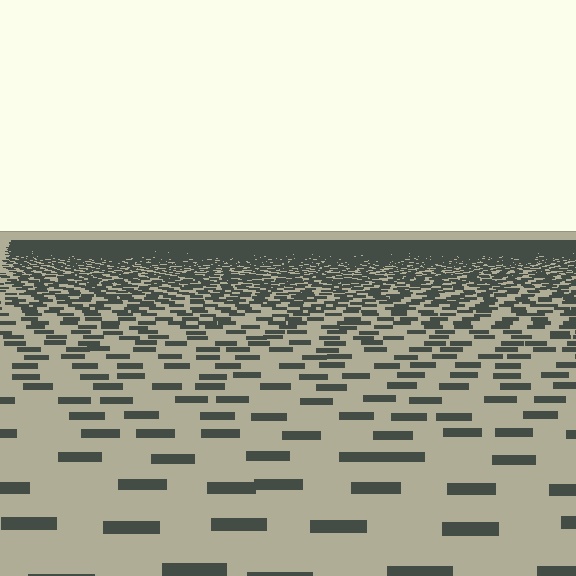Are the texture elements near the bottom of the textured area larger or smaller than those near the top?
Larger. Near the bottom, elements are closer to the viewer and appear at a bigger on-screen size.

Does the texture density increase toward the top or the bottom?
Density increases toward the top.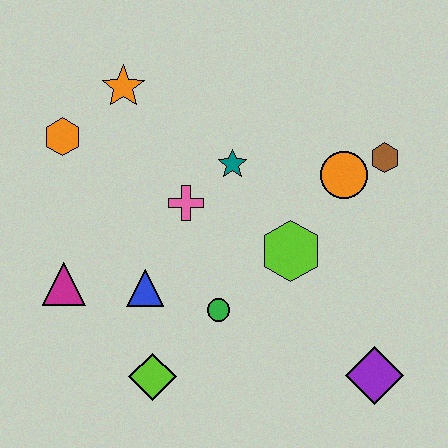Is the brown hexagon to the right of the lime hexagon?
Yes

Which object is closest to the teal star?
The pink cross is closest to the teal star.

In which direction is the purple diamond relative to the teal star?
The purple diamond is below the teal star.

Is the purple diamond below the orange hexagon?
Yes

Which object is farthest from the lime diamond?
The brown hexagon is farthest from the lime diamond.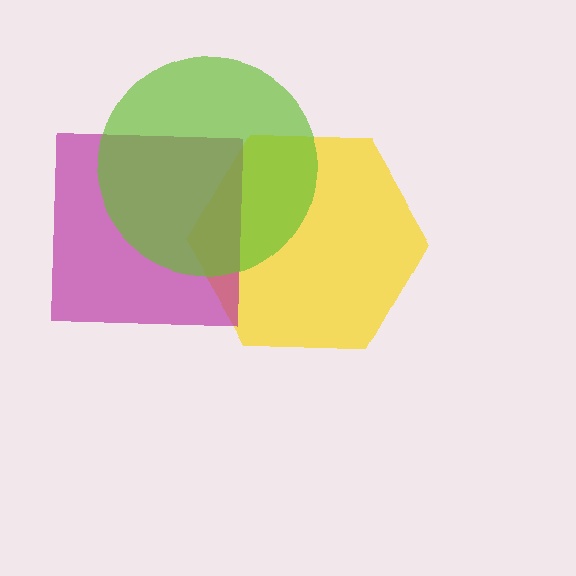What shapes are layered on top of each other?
The layered shapes are: a yellow hexagon, a magenta square, a lime circle.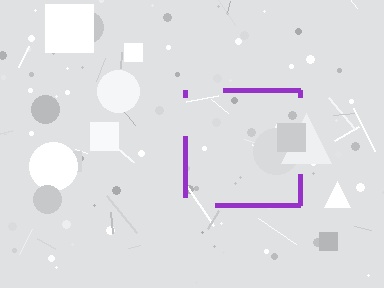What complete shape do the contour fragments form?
The contour fragments form a square.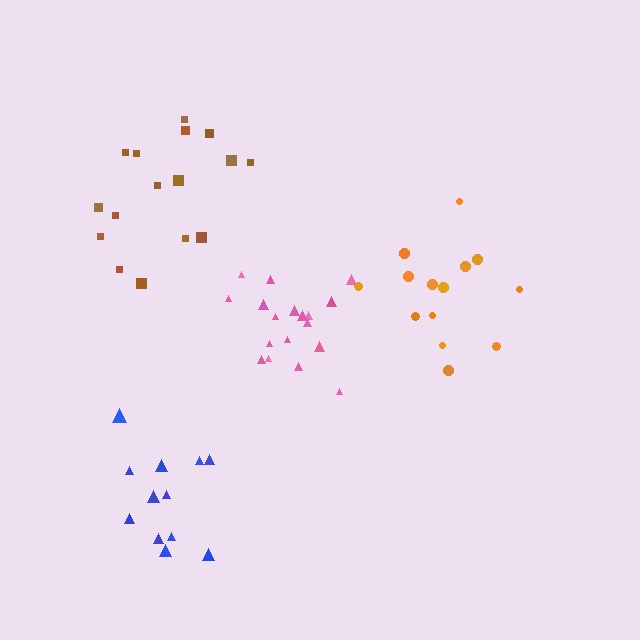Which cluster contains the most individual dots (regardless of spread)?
Pink (18).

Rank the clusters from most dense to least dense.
pink, brown, orange, blue.